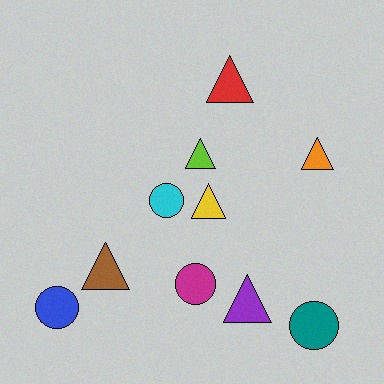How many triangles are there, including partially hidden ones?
There are 6 triangles.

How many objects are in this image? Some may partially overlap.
There are 10 objects.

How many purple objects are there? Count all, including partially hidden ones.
There is 1 purple object.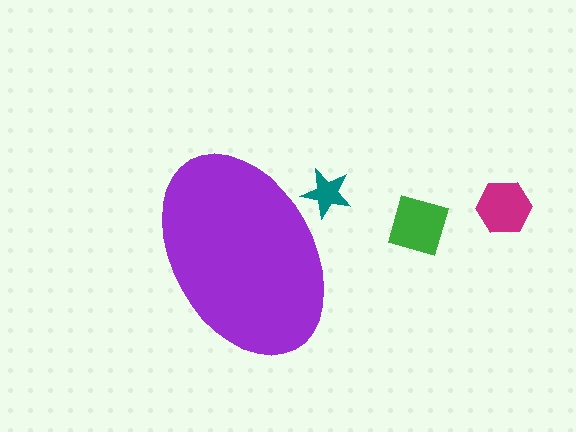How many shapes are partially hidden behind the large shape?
1 shape is partially hidden.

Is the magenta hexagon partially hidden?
No, the magenta hexagon is fully visible.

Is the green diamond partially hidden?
No, the green diamond is fully visible.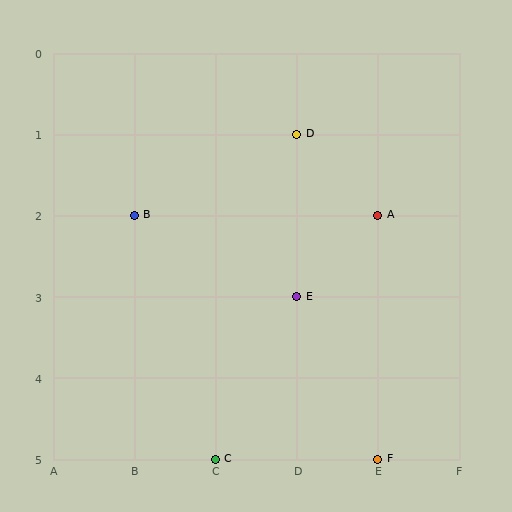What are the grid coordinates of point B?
Point B is at grid coordinates (B, 2).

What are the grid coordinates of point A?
Point A is at grid coordinates (E, 2).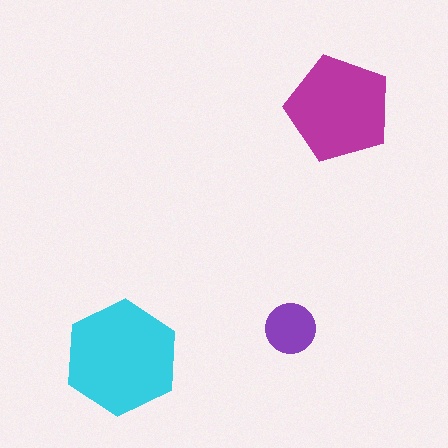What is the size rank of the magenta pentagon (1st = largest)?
2nd.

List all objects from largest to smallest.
The cyan hexagon, the magenta pentagon, the purple circle.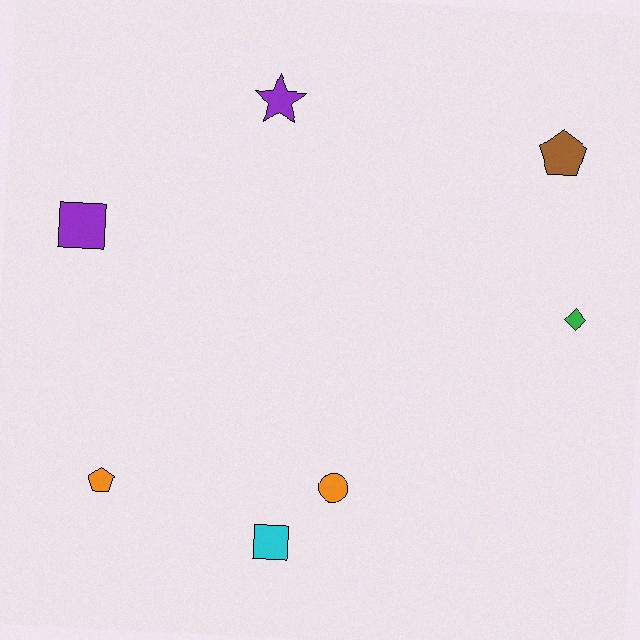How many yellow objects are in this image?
There are no yellow objects.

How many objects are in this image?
There are 7 objects.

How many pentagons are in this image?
There are 2 pentagons.